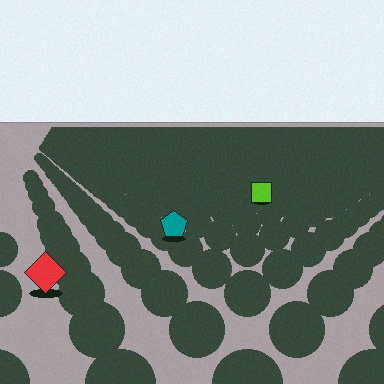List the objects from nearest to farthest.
From nearest to farthest: the red diamond, the teal pentagon, the lime square.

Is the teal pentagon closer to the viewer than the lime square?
Yes. The teal pentagon is closer — you can tell from the texture gradient: the ground texture is coarser near it.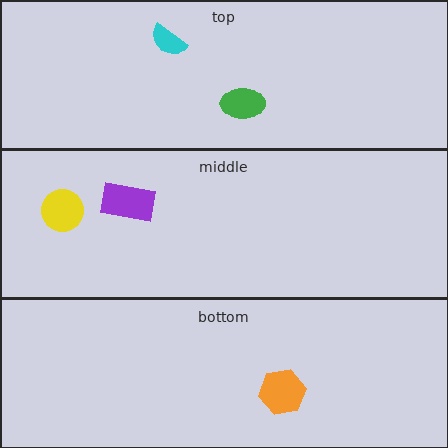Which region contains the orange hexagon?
The bottom region.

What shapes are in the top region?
The cyan semicircle, the green ellipse.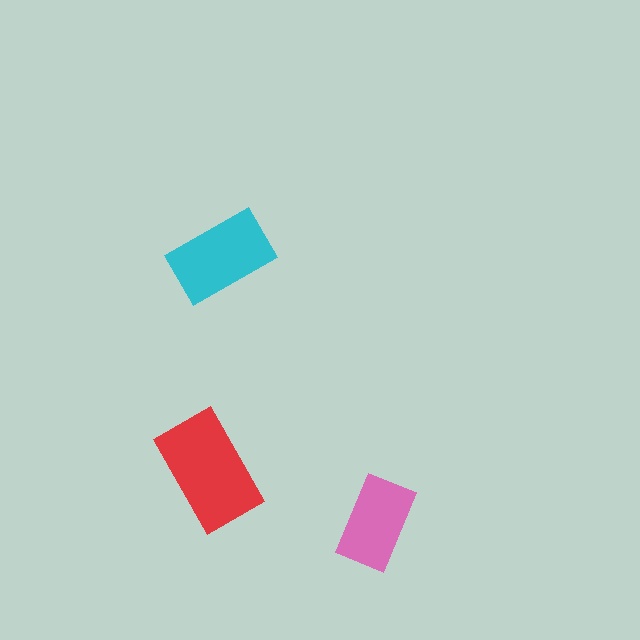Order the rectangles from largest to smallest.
the red one, the cyan one, the pink one.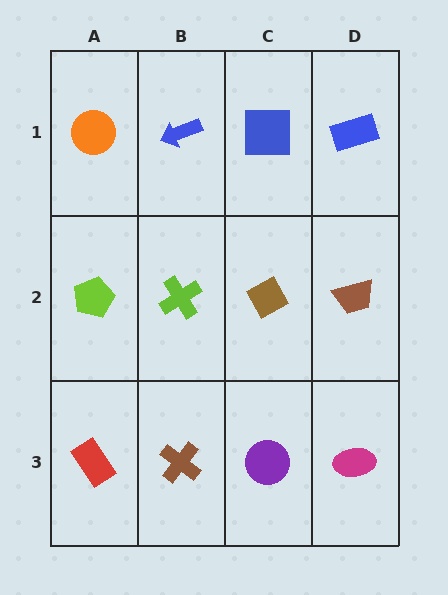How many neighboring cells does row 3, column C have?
3.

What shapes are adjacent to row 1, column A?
A lime pentagon (row 2, column A), a blue arrow (row 1, column B).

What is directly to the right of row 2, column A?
A lime cross.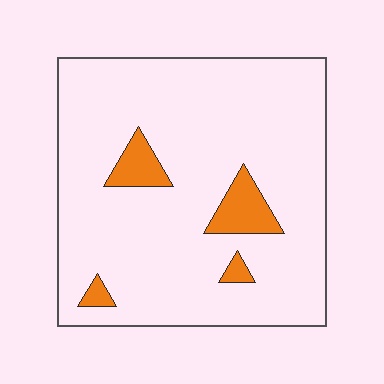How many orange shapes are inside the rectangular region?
4.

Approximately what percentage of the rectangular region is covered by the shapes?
Approximately 10%.